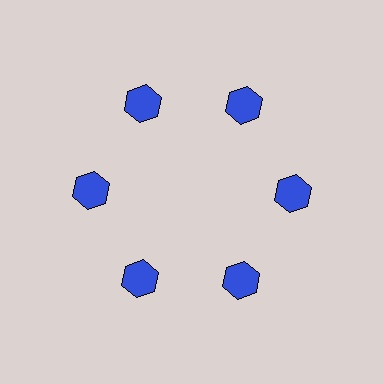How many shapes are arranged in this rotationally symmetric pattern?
There are 6 shapes, arranged in 6 groups of 1.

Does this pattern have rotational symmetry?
Yes, this pattern has 6-fold rotational symmetry. It looks the same after rotating 60 degrees around the center.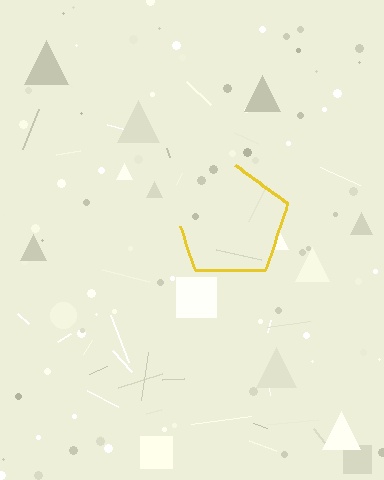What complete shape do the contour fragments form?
The contour fragments form a pentagon.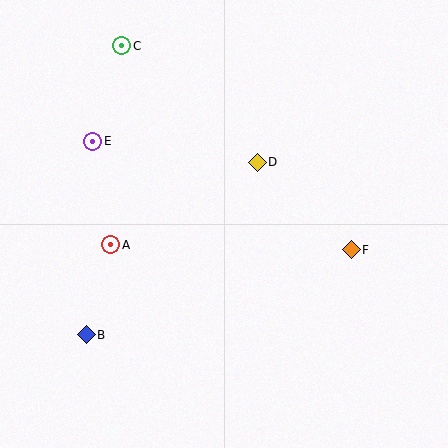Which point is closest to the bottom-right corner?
Point F is closest to the bottom-right corner.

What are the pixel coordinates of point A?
Point A is at (111, 245).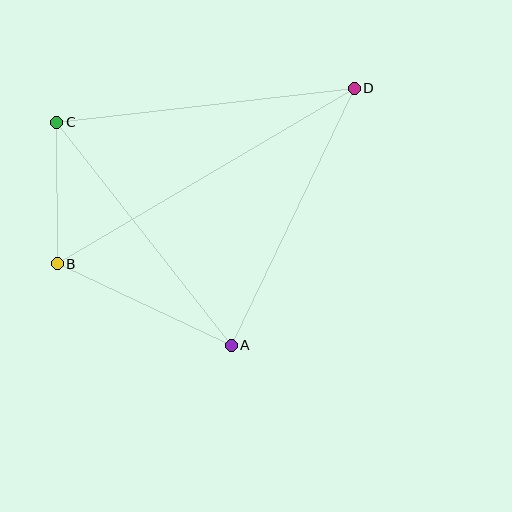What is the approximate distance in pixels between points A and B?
The distance between A and B is approximately 193 pixels.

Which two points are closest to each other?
Points B and C are closest to each other.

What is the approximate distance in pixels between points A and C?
The distance between A and C is approximately 283 pixels.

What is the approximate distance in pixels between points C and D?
The distance between C and D is approximately 300 pixels.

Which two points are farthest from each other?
Points B and D are farthest from each other.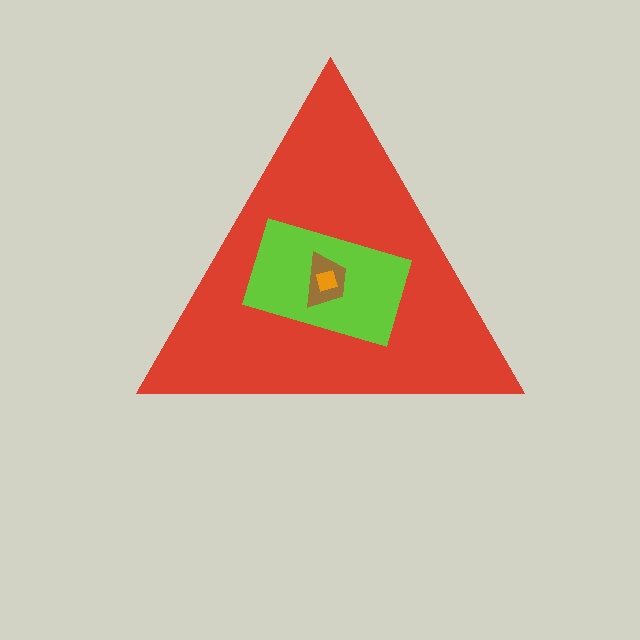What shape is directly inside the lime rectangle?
The brown trapezoid.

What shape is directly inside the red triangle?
The lime rectangle.